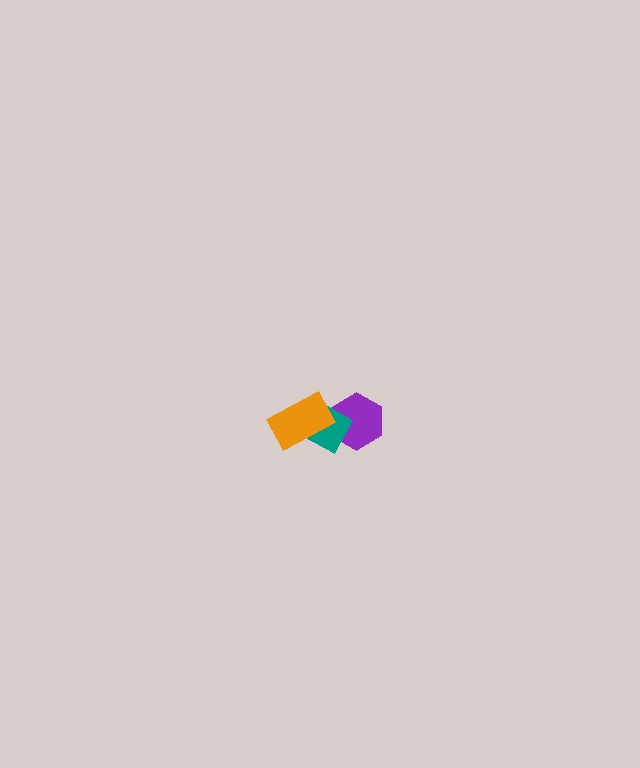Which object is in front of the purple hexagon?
The teal diamond is in front of the purple hexagon.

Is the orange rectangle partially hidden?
No, no other shape covers it.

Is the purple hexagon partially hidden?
Yes, it is partially covered by another shape.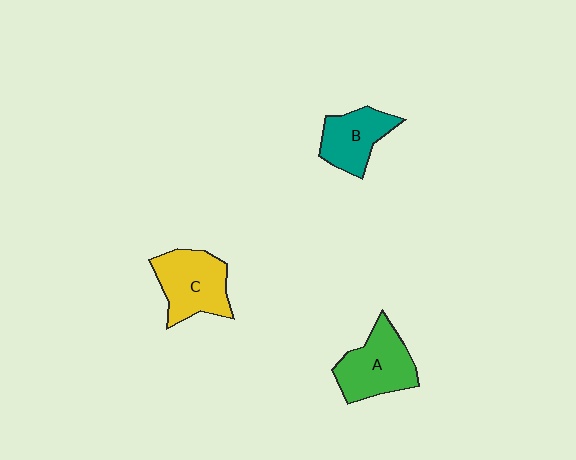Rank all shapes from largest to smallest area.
From largest to smallest: C (yellow), A (green), B (teal).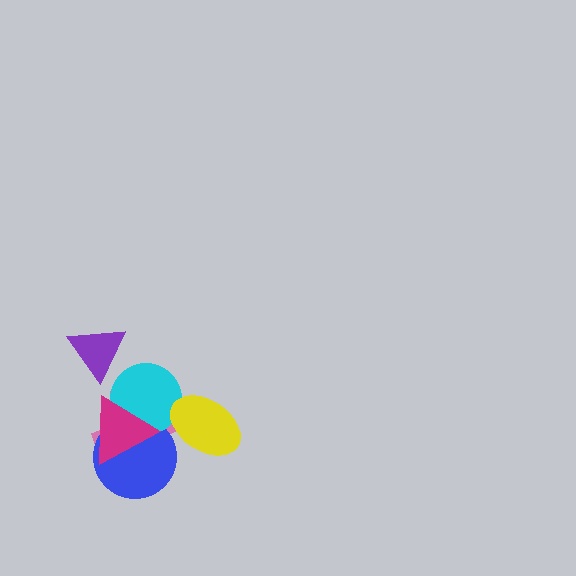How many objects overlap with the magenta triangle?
3 objects overlap with the magenta triangle.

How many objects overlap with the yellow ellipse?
2 objects overlap with the yellow ellipse.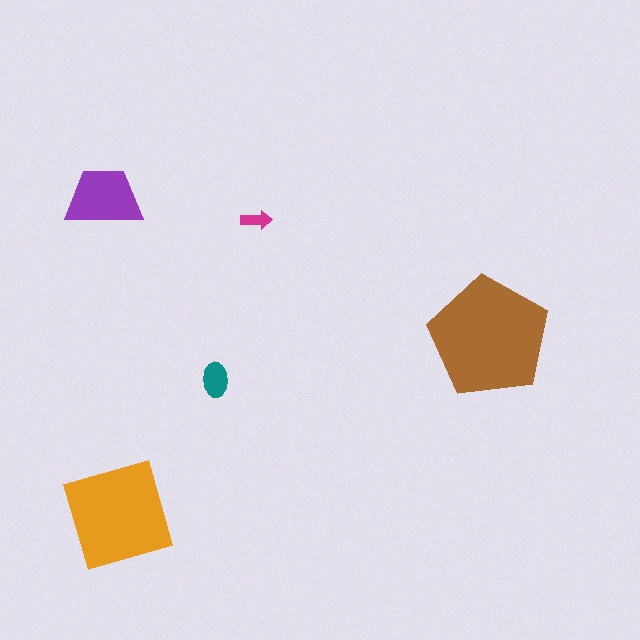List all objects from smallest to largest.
The magenta arrow, the teal ellipse, the purple trapezoid, the orange square, the brown pentagon.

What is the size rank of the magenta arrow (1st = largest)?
5th.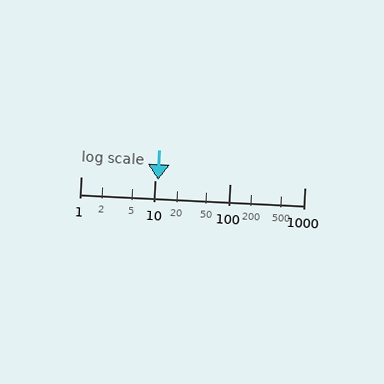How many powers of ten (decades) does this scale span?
The scale spans 3 decades, from 1 to 1000.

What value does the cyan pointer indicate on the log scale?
The pointer indicates approximately 11.